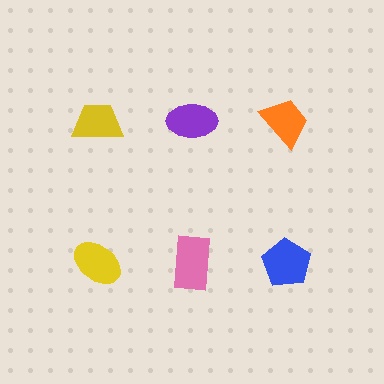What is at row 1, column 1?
A yellow trapezoid.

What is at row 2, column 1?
A yellow ellipse.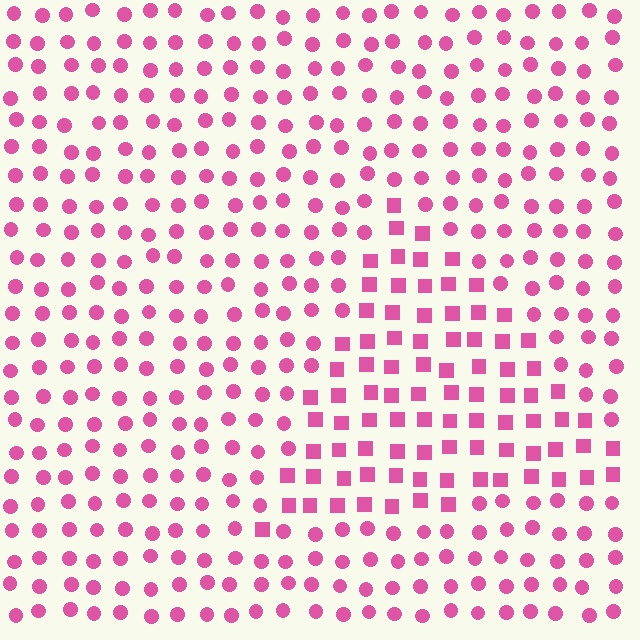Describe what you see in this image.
The image is filled with small pink elements arranged in a uniform grid. A triangle-shaped region contains squares, while the surrounding area contains circles. The boundary is defined purely by the change in element shape.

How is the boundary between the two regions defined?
The boundary is defined by a change in element shape: squares inside vs. circles outside. All elements share the same color and spacing.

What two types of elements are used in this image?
The image uses squares inside the triangle region and circles outside it.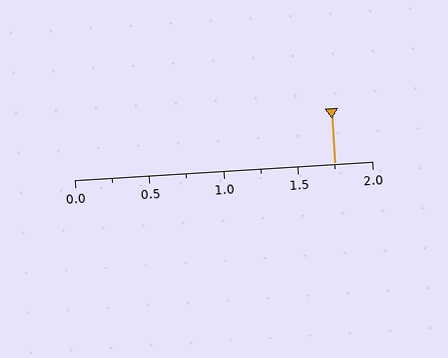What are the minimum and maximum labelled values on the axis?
The axis runs from 0.0 to 2.0.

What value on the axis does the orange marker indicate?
The marker indicates approximately 1.75.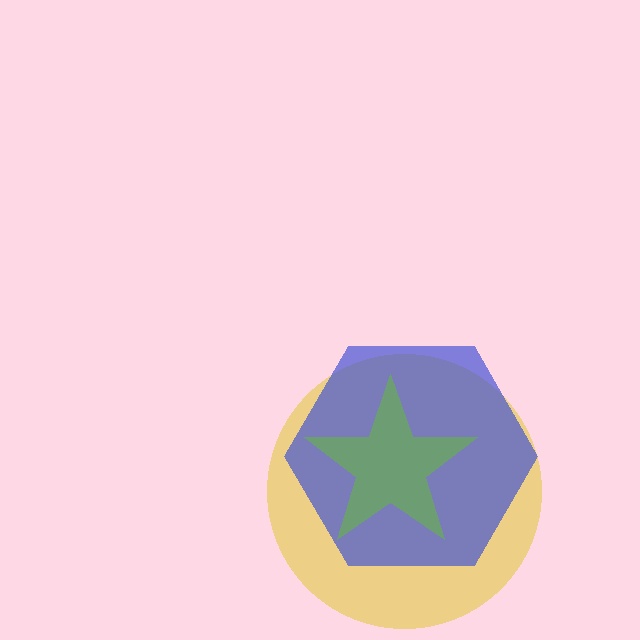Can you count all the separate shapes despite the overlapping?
Yes, there are 3 separate shapes.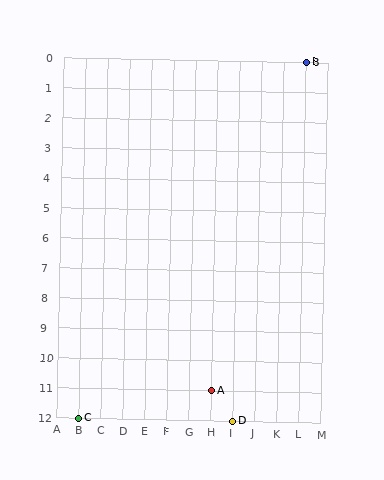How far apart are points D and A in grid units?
Points D and A are 1 column and 1 row apart (about 1.4 grid units diagonally).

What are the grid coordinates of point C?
Point C is at grid coordinates (B, 12).